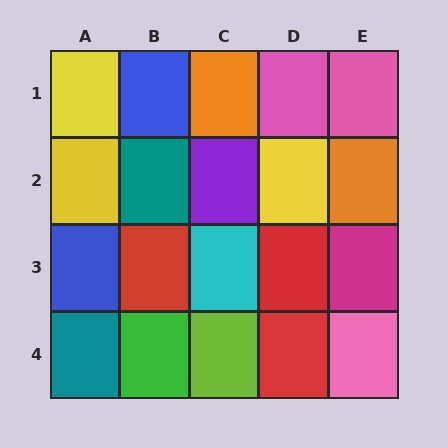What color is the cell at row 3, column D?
Red.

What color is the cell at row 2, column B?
Teal.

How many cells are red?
3 cells are red.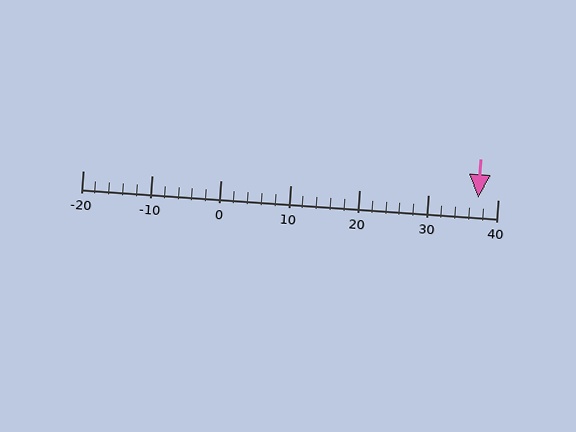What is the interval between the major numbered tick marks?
The major tick marks are spaced 10 units apart.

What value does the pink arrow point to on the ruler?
The pink arrow points to approximately 37.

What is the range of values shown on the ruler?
The ruler shows values from -20 to 40.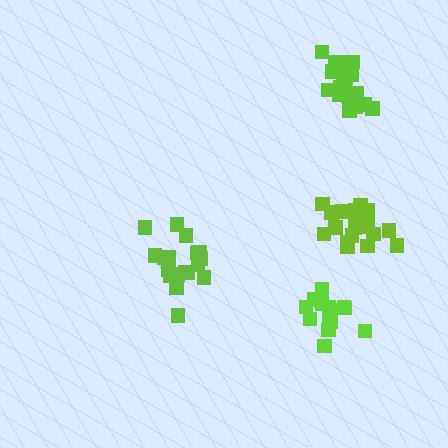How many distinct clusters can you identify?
There are 4 distinct clusters.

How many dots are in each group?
Group 1: 16 dots, Group 2: 20 dots, Group 3: 20 dots, Group 4: 19 dots (75 total).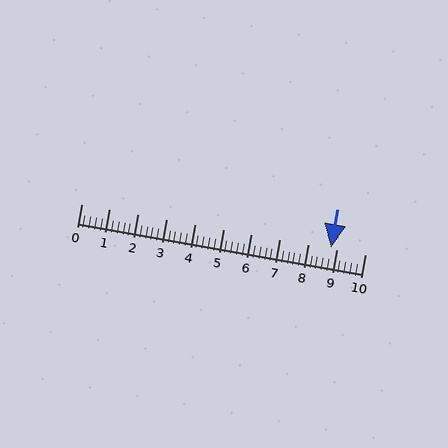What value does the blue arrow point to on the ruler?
The blue arrow points to approximately 8.8.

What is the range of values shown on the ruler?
The ruler shows values from 0 to 10.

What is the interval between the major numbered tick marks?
The major tick marks are spaced 1 units apart.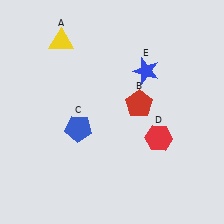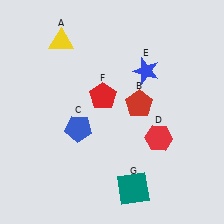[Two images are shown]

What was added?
A red pentagon (F), a teal square (G) were added in Image 2.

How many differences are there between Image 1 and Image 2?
There are 2 differences between the two images.